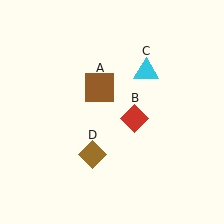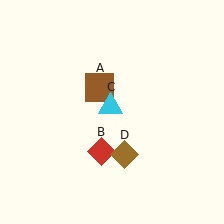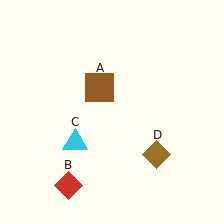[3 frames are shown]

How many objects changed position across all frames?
3 objects changed position: red diamond (object B), cyan triangle (object C), brown diamond (object D).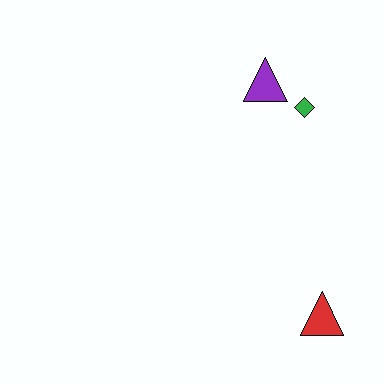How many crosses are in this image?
There are no crosses.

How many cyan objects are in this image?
There are no cyan objects.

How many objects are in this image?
There are 3 objects.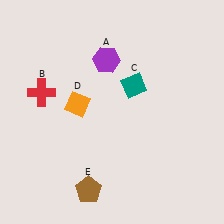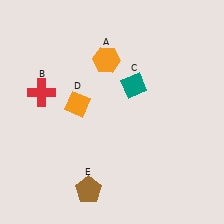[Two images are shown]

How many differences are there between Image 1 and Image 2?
There is 1 difference between the two images.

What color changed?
The hexagon (A) changed from purple in Image 1 to orange in Image 2.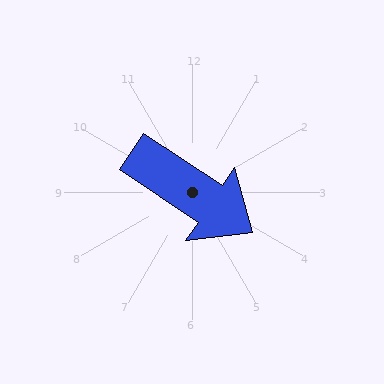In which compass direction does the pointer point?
Southeast.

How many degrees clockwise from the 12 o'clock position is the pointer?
Approximately 124 degrees.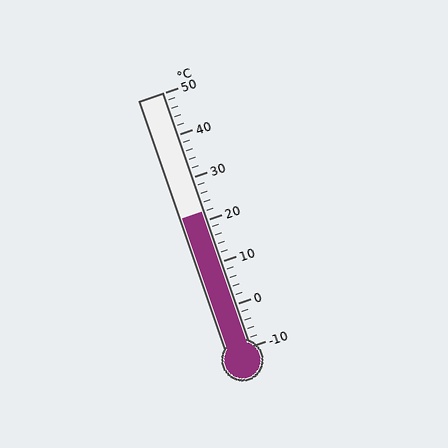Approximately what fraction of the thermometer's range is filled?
The thermometer is filled to approximately 55% of its range.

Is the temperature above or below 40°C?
The temperature is below 40°C.